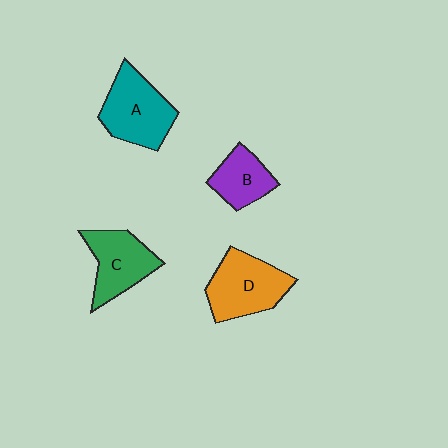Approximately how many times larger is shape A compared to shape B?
Approximately 1.6 times.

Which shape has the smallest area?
Shape B (purple).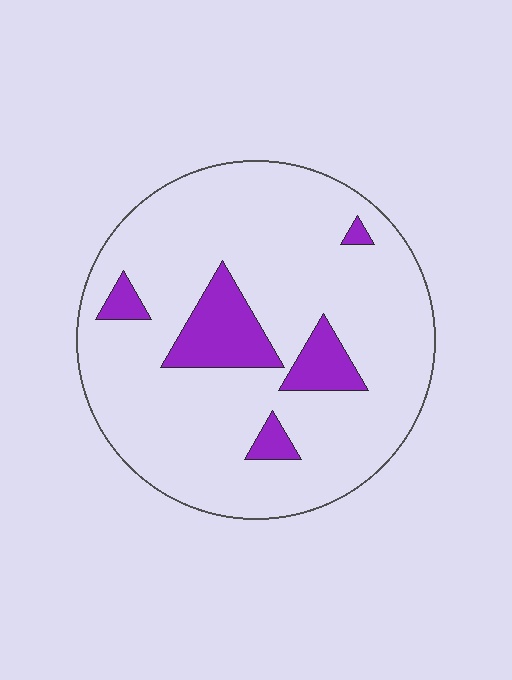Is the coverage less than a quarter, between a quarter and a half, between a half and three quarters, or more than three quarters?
Less than a quarter.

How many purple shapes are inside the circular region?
5.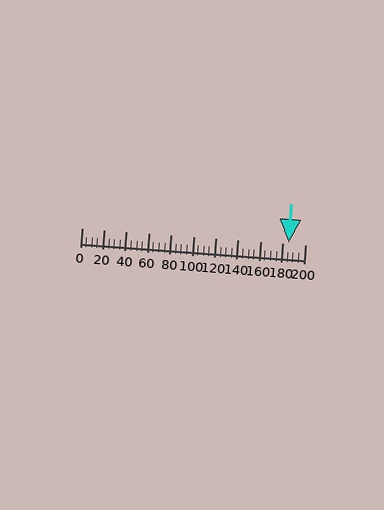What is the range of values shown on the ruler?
The ruler shows values from 0 to 200.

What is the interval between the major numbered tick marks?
The major tick marks are spaced 20 units apart.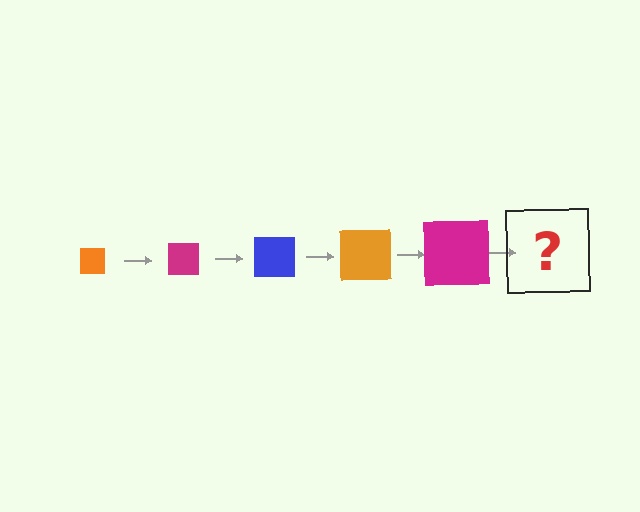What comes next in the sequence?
The next element should be a blue square, larger than the previous one.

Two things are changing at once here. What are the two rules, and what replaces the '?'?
The two rules are that the square grows larger each step and the color cycles through orange, magenta, and blue. The '?' should be a blue square, larger than the previous one.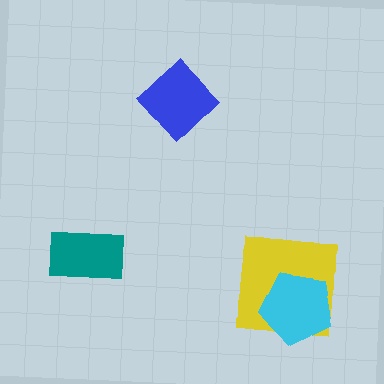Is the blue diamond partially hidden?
No, no other shape covers it.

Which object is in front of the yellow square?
The cyan pentagon is in front of the yellow square.